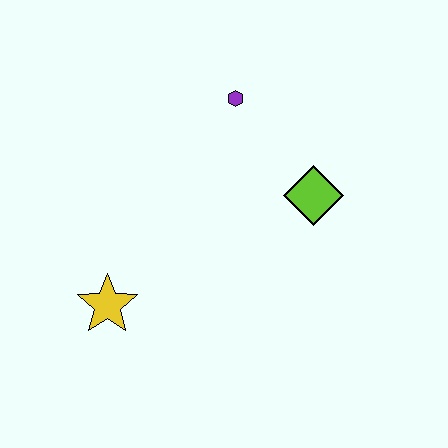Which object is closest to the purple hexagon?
The lime diamond is closest to the purple hexagon.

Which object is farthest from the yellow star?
The purple hexagon is farthest from the yellow star.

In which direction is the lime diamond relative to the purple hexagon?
The lime diamond is below the purple hexagon.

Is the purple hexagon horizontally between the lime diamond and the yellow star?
Yes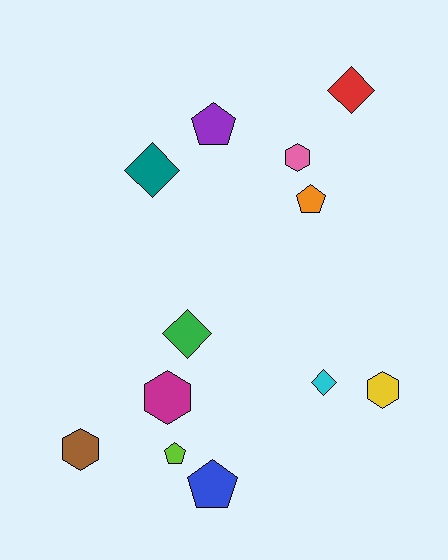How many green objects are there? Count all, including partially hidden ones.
There is 1 green object.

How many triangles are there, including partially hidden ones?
There are no triangles.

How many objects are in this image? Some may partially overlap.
There are 12 objects.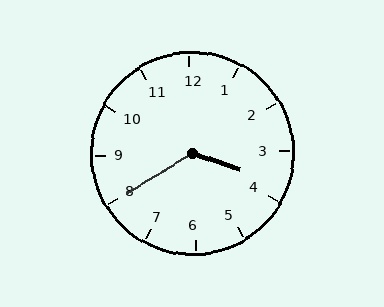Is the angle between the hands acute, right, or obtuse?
It is obtuse.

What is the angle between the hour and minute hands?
Approximately 130 degrees.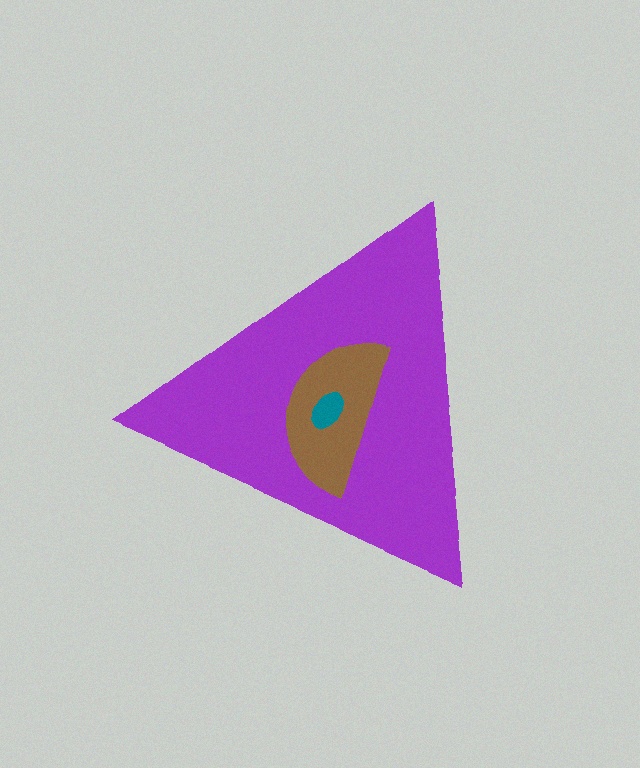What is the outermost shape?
The purple triangle.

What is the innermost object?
The teal ellipse.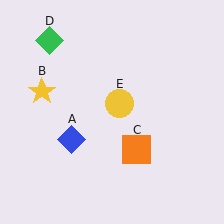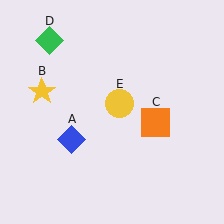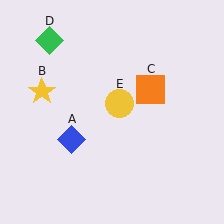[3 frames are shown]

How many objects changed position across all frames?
1 object changed position: orange square (object C).